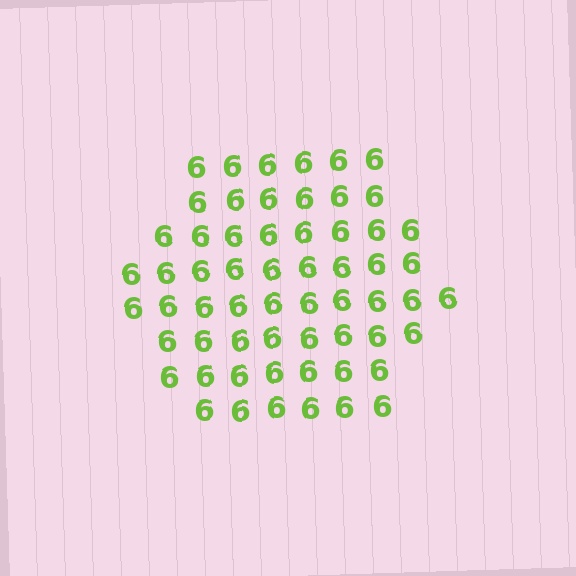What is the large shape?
The large shape is a hexagon.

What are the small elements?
The small elements are digit 6's.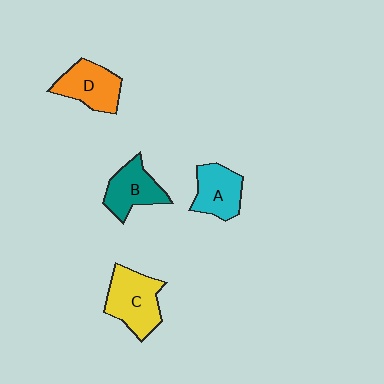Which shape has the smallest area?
Shape A (cyan).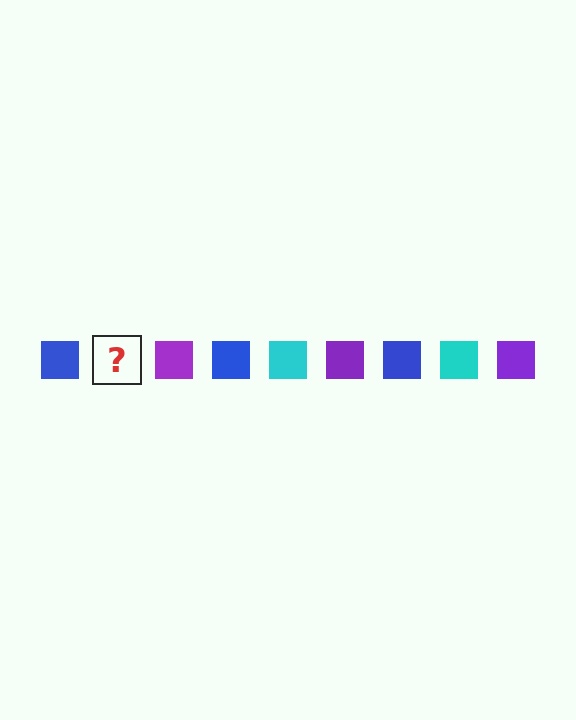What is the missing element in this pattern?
The missing element is a cyan square.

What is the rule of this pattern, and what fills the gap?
The rule is that the pattern cycles through blue, cyan, purple squares. The gap should be filled with a cyan square.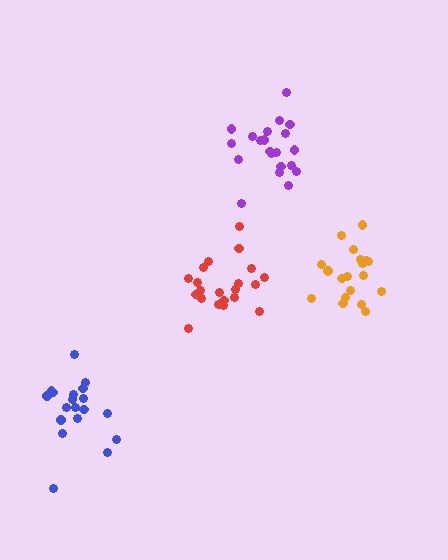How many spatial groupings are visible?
There are 4 spatial groupings.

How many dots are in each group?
Group 1: 19 dots, Group 2: 21 dots, Group 3: 21 dots, Group 4: 19 dots (80 total).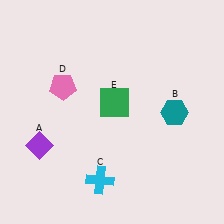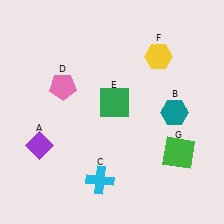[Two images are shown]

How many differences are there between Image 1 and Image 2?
There are 2 differences between the two images.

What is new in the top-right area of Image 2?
A yellow hexagon (F) was added in the top-right area of Image 2.